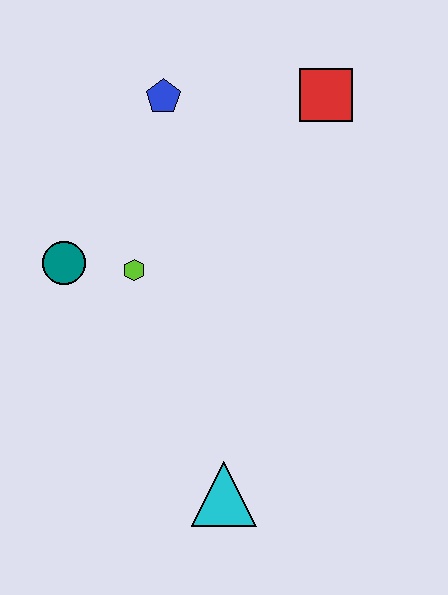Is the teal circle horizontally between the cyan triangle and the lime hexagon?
No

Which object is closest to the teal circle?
The lime hexagon is closest to the teal circle.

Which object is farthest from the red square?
The cyan triangle is farthest from the red square.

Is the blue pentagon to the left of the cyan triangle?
Yes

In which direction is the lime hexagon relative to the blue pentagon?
The lime hexagon is below the blue pentagon.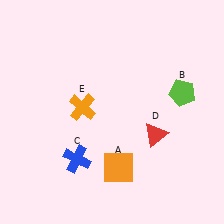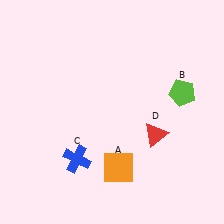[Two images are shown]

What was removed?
The orange cross (E) was removed in Image 2.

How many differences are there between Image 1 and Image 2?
There is 1 difference between the two images.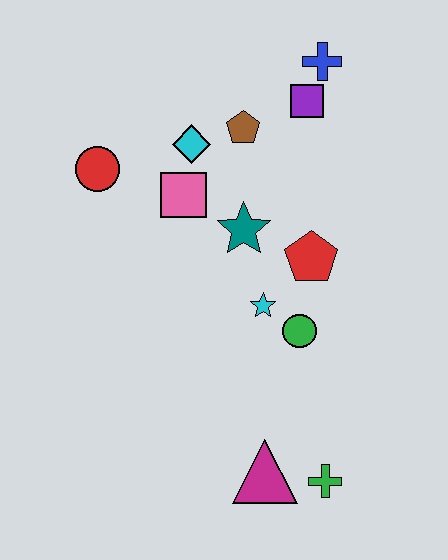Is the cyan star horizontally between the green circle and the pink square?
Yes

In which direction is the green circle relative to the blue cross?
The green circle is below the blue cross.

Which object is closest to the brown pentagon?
The cyan diamond is closest to the brown pentagon.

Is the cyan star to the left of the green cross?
Yes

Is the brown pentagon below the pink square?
No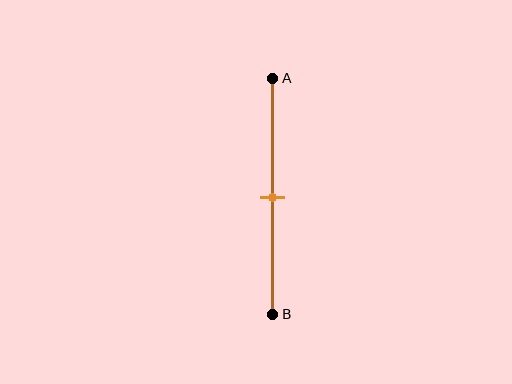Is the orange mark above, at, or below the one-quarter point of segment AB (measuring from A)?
The orange mark is below the one-quarter point of segment AB.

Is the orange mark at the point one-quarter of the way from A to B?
No, the mark is at about 50% from A, not at the 25% one-quarter point.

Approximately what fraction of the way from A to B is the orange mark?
The orange mark is approximately 50% of the way from A to B.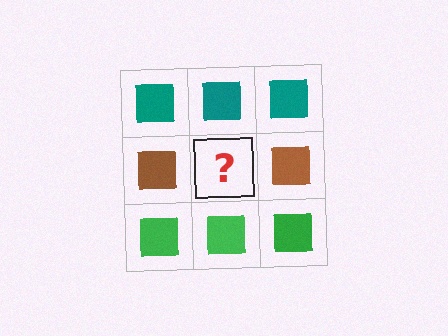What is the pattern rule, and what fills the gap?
The rule is that each row has a consistent color. The gap should be filled with a brown square.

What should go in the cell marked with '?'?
The missing cell should contain a brown square.